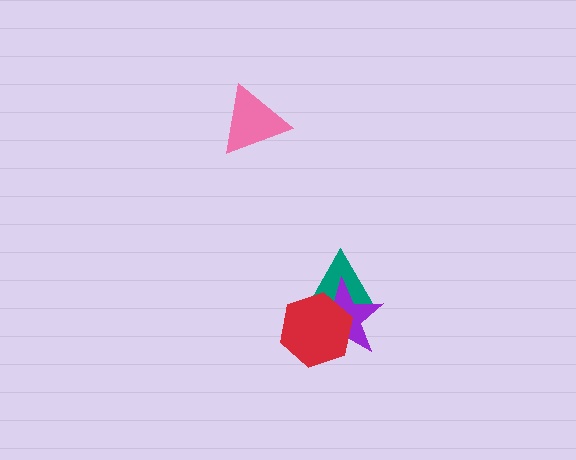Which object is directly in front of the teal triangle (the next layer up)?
The purple star is directly in front of the teal triangle.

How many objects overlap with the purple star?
2 objects overlap with the purple star.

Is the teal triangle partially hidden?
Yes, it is partially covered by another shape.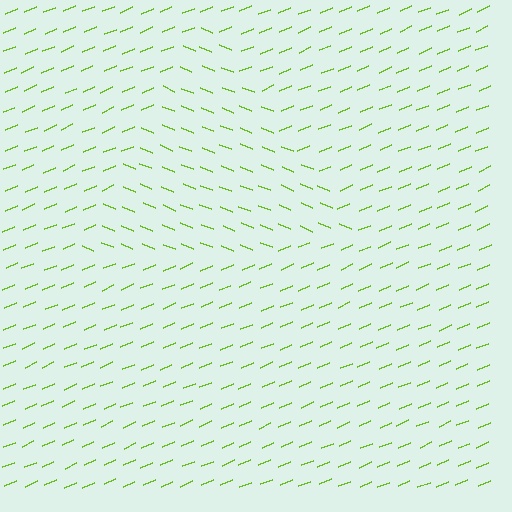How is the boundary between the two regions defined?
The boundary is defined purely by a change in line orientation (approximately 45 degrees difference). All lines are the same color and thickness.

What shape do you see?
I see a triangle.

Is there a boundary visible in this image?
Yes, there is a texture boundary formed by a change in line orientation.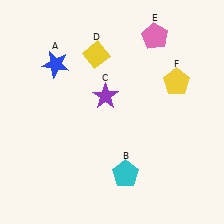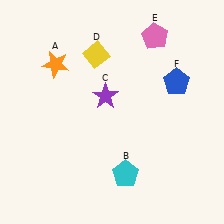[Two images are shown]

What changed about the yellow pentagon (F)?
In Image 1, F is yellow. In Image 2, it changed to blue.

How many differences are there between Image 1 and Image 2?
There are 2 differences between the two images.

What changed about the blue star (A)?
In Image 1, A is blue. In Image 2, it changed to orange.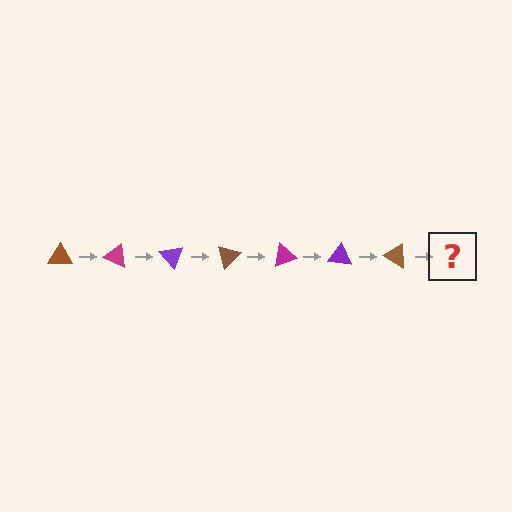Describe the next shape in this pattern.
It should be a magenta triangle, rotated 175 degrees from the start.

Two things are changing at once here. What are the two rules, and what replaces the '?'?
The two rules are that it rotates 25 degrees each step and the color cycles through brown, magenta, and purple. The '?' should be a magenta triangle, rotated 175 degrees from the start.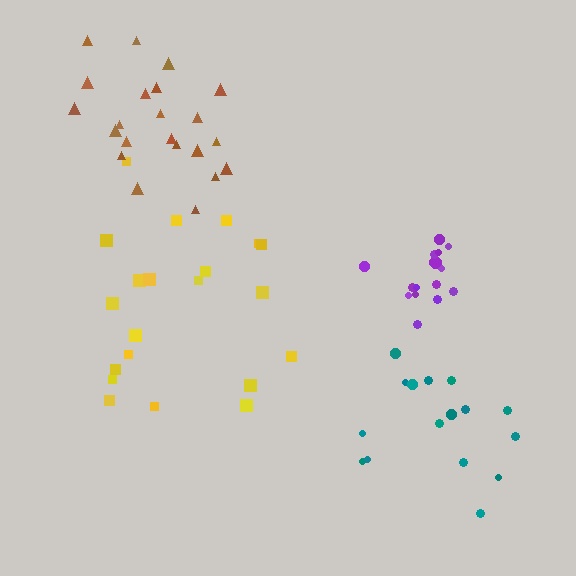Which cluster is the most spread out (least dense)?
Yellow.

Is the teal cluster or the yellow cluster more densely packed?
Teal.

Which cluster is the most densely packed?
Purple.